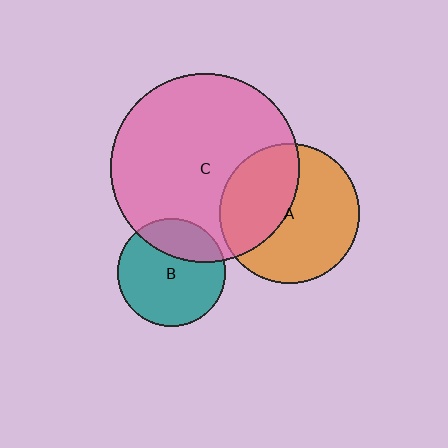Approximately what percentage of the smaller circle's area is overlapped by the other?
Approximately 40%.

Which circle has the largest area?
Circle C (pink).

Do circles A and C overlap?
Yes.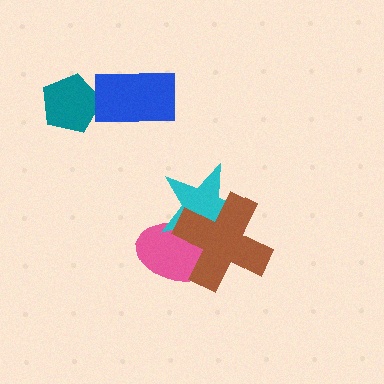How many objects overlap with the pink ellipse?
2 objects overlap with the pink ellipse.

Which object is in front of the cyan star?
The brown cross is in front of the cyan star.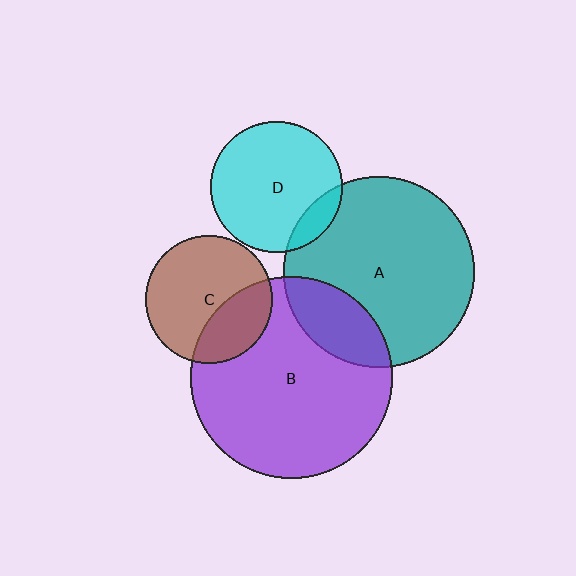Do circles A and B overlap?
Yes.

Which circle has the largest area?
Circle B (purple).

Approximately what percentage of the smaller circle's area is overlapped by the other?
Approximately 20%.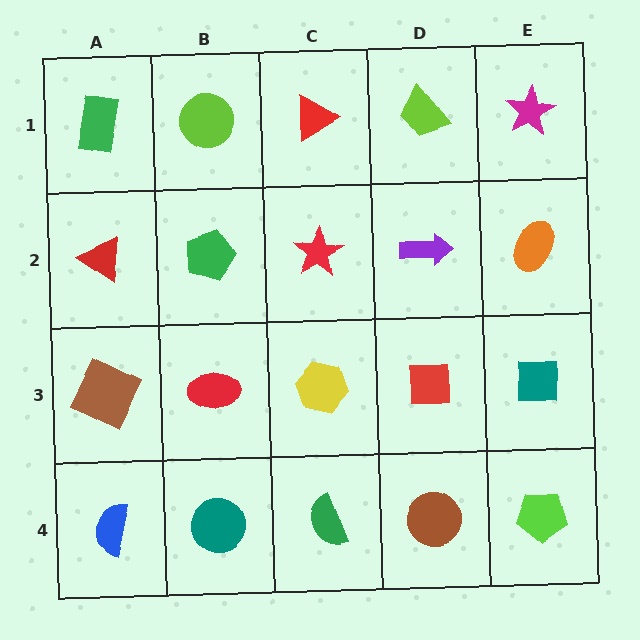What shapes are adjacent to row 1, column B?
A green pentagon (row 2, column B), a green rectangle (row 1, column A), a red triangle (row 1, column C).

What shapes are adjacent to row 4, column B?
A red ellipse (row 3, column B), a blue semicircle (row 4, column A), a green semicircle (row 4, column C).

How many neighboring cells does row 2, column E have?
3.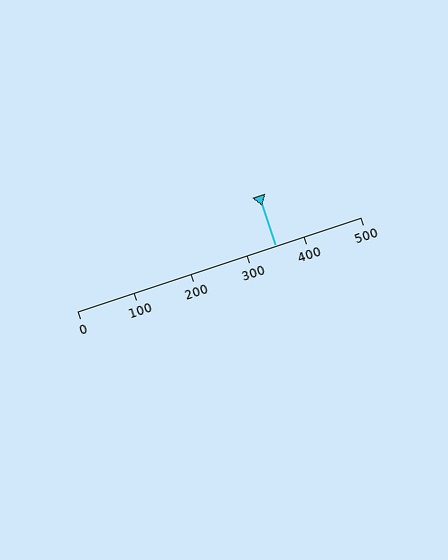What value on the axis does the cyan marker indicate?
The marker indicates approximately 350.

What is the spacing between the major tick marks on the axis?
The major ticks are spaced 100 apart.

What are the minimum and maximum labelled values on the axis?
The axis runs from 0 to 500.